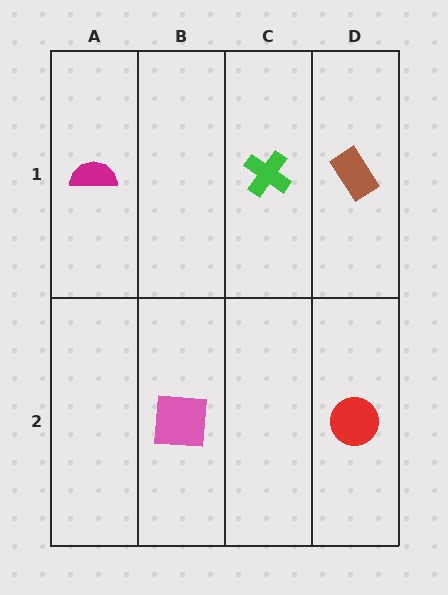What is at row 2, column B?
A pink square.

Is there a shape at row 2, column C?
No, that cell is empty.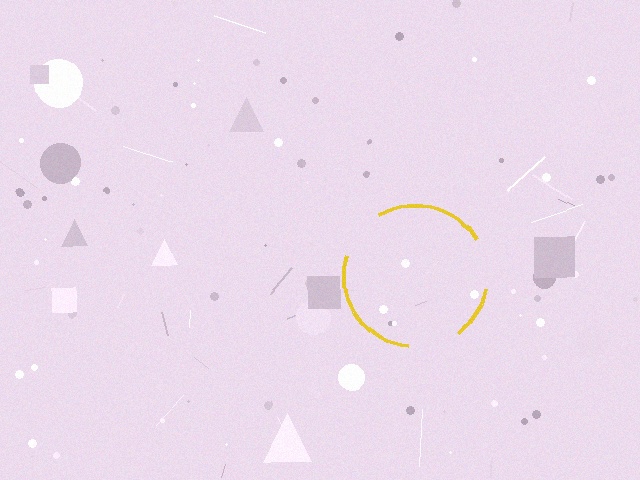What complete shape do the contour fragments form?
The contour fragments form a circle.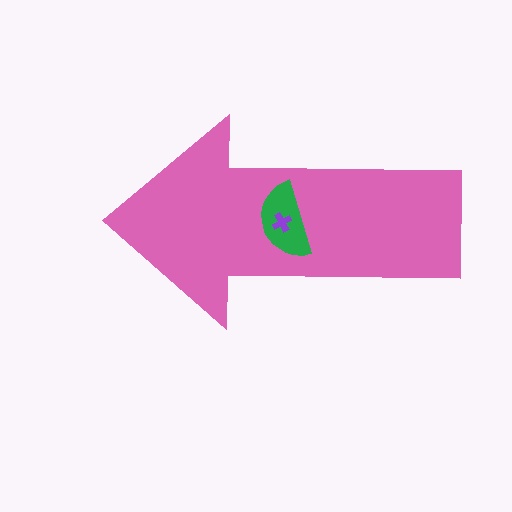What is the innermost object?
The purple cross.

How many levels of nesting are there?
3.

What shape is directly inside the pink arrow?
The green semicircle.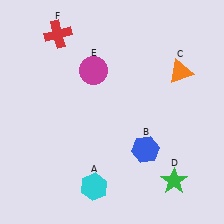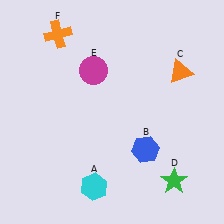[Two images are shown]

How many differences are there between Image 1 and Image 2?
There is 1 difference between the two images.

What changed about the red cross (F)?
In Image 1, F is red. In Image 2, it changed to orange.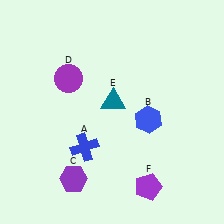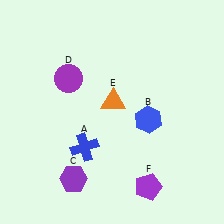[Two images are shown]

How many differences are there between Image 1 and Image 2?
There is 1 difference between the two images.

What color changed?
The triangle (E) changed from teal in Image 1 to orange in Image 2.